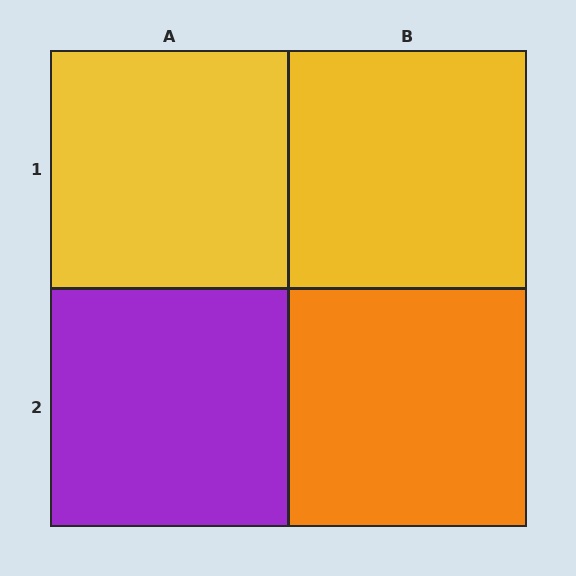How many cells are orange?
1 cell is orange.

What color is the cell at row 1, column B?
Yellow.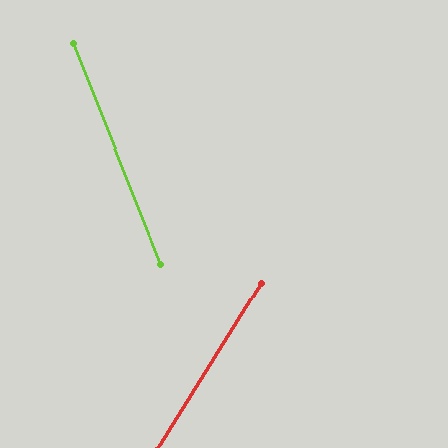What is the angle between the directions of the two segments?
Approximately 54 degrees.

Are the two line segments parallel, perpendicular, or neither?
Neither parallel nor perpendicular — they differ by about 54°.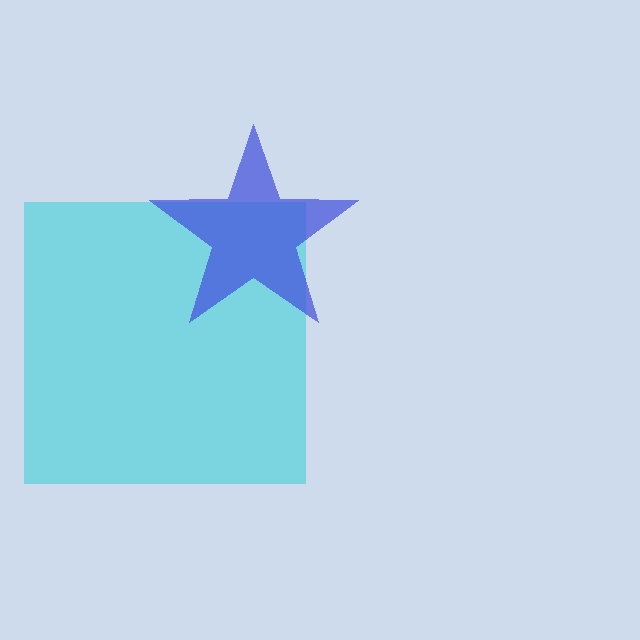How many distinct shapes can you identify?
There are 2 distinct shapes: a cyan square, a blue star.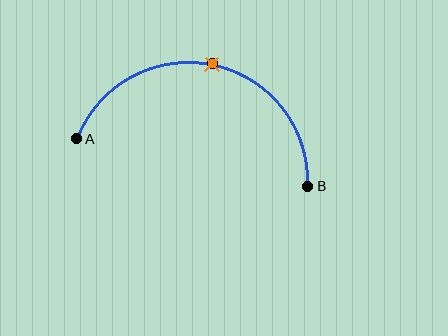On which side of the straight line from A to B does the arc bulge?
The arc bulges above the straight line connecting A and B.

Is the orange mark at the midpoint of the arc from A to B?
Yes. The orange mark lies on the arc at equal arc-length from both A and B — it is the arc midpoint.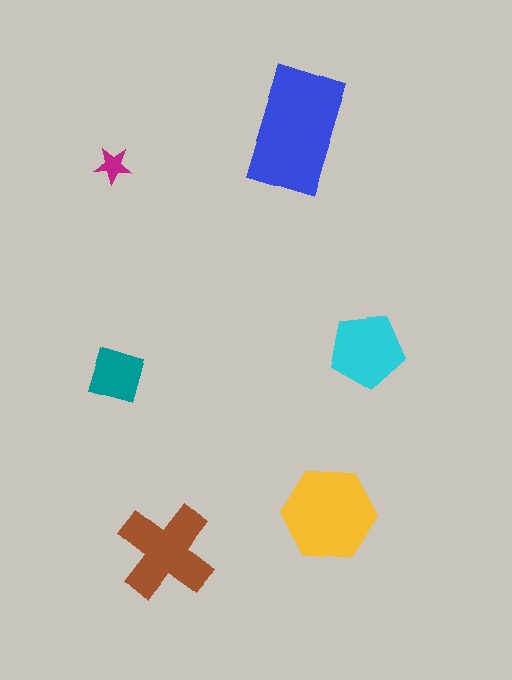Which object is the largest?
The blue rectangle.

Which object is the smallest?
The magenta star.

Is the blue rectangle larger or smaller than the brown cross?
Larger.